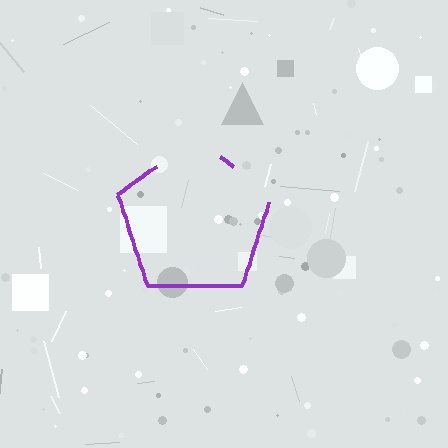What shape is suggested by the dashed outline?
The dashed outline suggests a pentagon.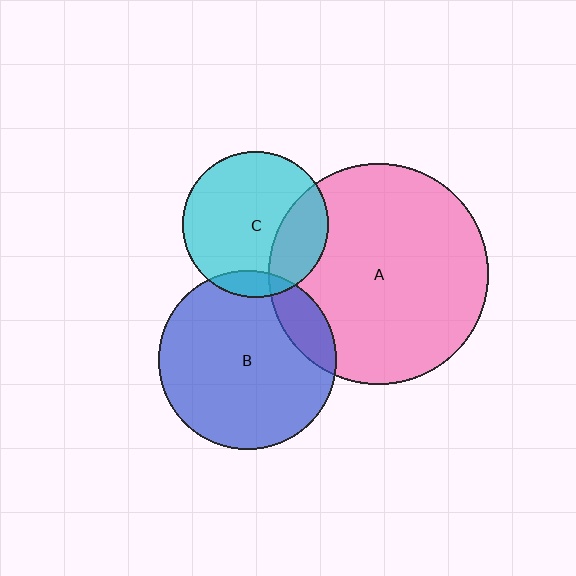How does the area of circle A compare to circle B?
Approximately 1.5 times.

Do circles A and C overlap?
Yes.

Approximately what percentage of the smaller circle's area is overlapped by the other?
Approximately 25%.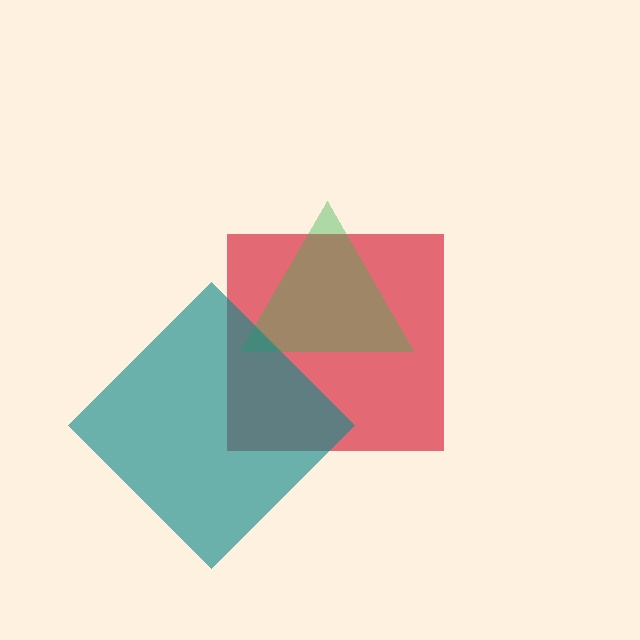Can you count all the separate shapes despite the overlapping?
Yes, there are 3 separate shapes.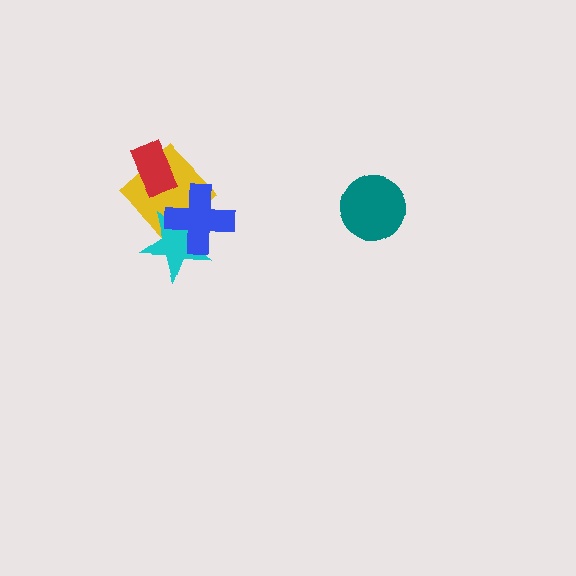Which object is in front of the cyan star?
The blue cross is in front of the cyan star.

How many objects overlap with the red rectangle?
1 object overlaps with the red rectangle.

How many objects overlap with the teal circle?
0 objects overlap with the teal circle.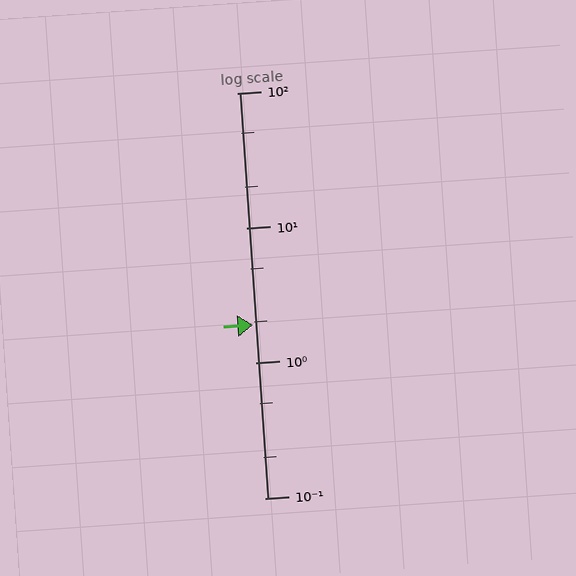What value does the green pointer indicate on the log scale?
The pointer indicates approximately 1.9.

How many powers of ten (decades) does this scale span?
The scale spans 3 decades, from 0.1 to 100.